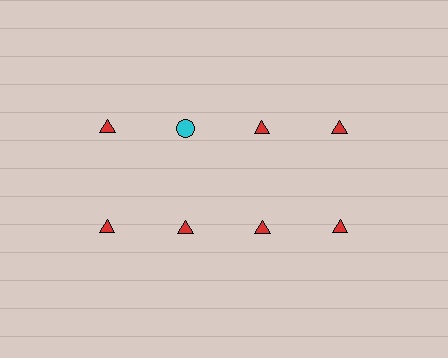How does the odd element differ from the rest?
It differs in both color (cyan instead of red) and shape (circle instead of triangle).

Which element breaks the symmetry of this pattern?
The cyan circle in the top row, second from left column breaks the symmetry. All other shapes are red triangles.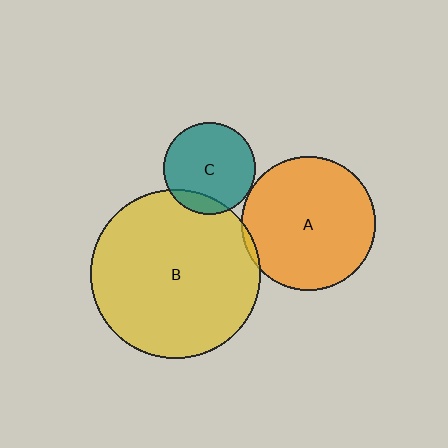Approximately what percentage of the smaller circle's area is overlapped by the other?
Approximately 15%.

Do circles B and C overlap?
Yes.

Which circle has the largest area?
Circle B (yellow).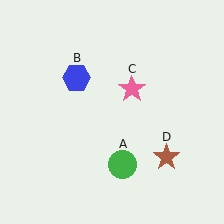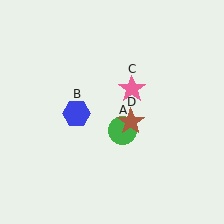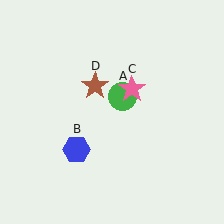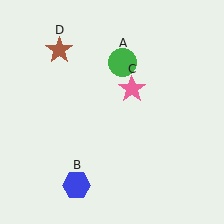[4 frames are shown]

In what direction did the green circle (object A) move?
The green circle (object A) moved up.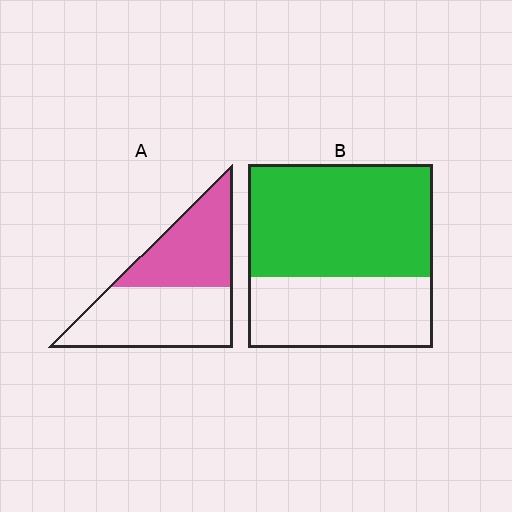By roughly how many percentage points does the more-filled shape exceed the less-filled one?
By roughly 15 percentage points (B over A).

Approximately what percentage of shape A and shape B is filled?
A is approximately 45% and B is approximately 60%.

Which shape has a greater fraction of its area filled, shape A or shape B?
Shape B.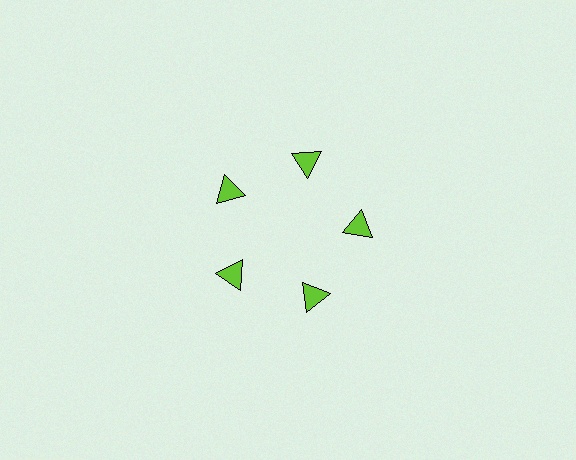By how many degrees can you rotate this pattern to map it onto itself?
The pattern maps onto itself every 72 degrees of rotation.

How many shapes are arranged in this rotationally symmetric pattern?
There are 5 shapes, arranged in 5 groups of 1.